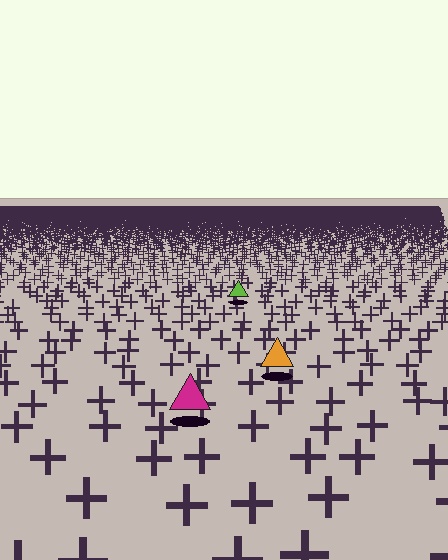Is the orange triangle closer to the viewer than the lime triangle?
Yes. The orange triangle is closer — you can tell from the texture gradient: the ground texture is coarser near it.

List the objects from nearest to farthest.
From nearest to farthest: the magenta triangle, the orange triangle, the lime triangle.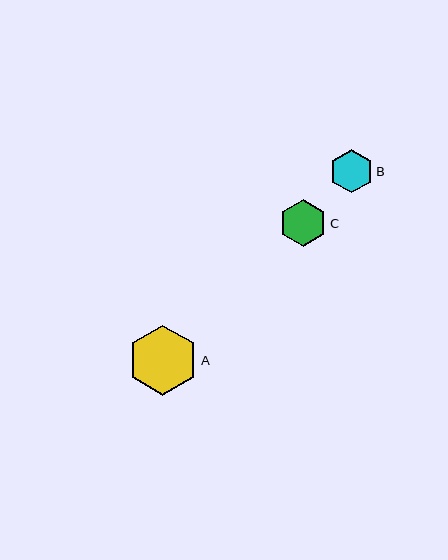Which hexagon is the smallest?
Hexagon B is the smallest with a size of approximately 44 pixels.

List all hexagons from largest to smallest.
From largest to smallest: A, C, B.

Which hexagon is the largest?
Hexagon A is the largest with a size of approximately 70 pixels.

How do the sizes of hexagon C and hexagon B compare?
Hexagon C and hexagon B are approximately the same size.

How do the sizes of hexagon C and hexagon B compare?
Hexagon C and hexagon B are approximately the same size.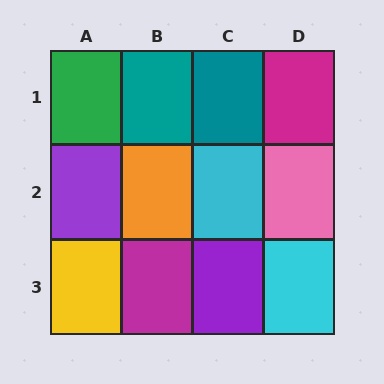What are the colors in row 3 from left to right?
Yellow, magenta, purple, cyan.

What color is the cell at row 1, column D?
Magenta.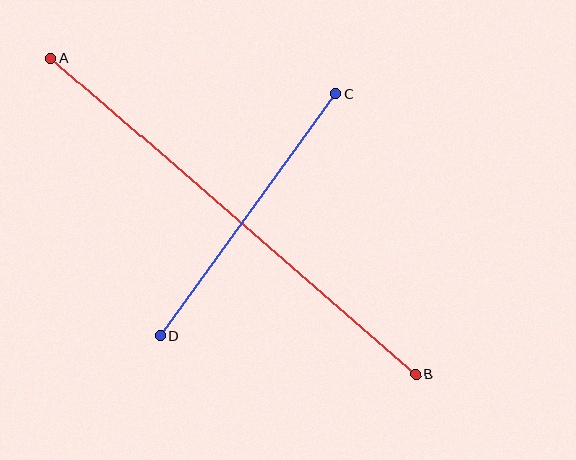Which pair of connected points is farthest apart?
Points A and B are farthest apart.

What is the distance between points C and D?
The distance is approximately 298 pixels.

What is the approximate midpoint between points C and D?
The midpoint is at approximately (248, 215) pixels.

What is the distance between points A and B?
The distance is approximately 483 pixels.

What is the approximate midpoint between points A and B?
The midpoint is at approximately (233, 216) pixels.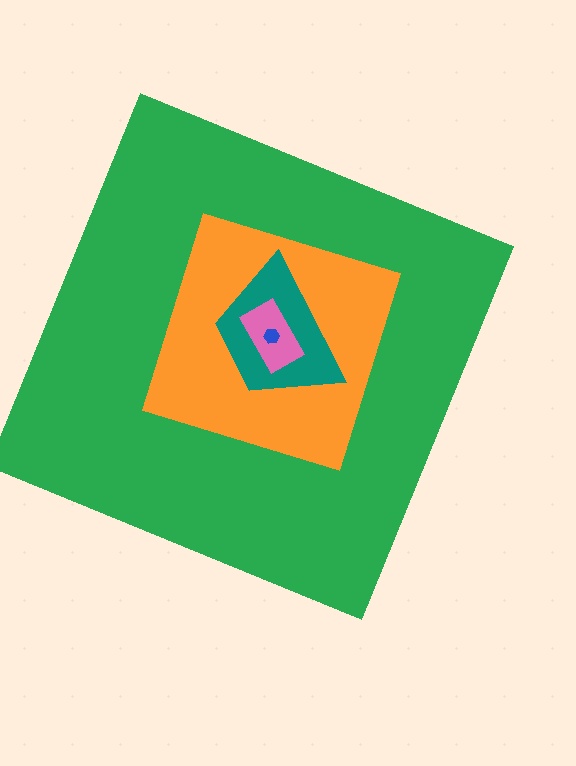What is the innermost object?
The blue hexagon.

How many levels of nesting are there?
5.